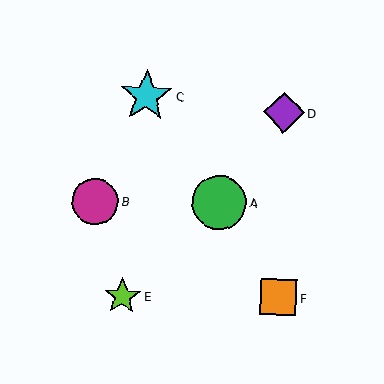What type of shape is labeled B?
Shape B is a magenta circle.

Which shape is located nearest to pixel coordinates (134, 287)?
The lime star (labeled E) at (122, 296) is nearest to that location.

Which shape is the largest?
The green circle (labeled A) is the largest.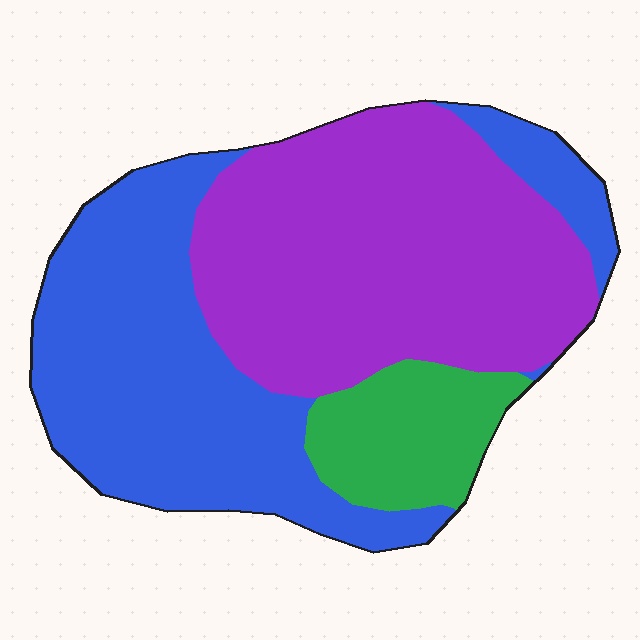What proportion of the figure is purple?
Purple covers about 45% of the figure.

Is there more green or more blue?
Blue.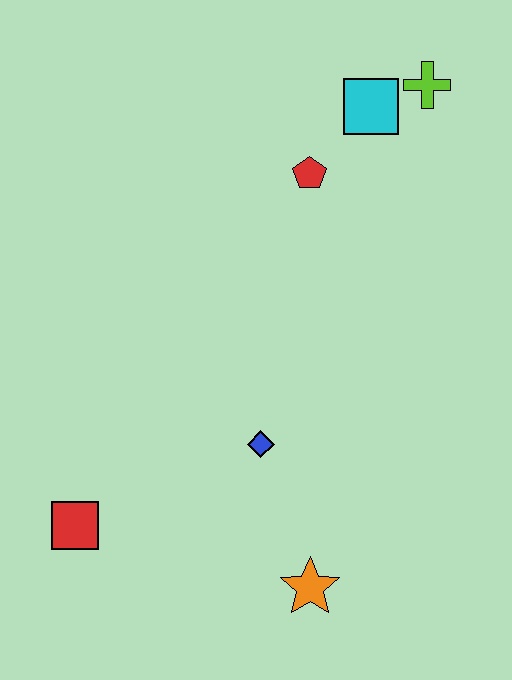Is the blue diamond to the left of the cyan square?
Yes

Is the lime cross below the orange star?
No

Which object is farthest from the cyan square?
The red square is farthest from the cyan square.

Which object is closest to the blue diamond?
The orange star is closest to the blue diamond.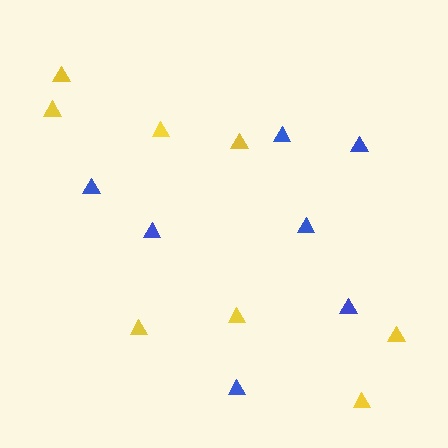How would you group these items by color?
There are 2 groups: one group of blue triangles (7) and one group of yellow triangles (8).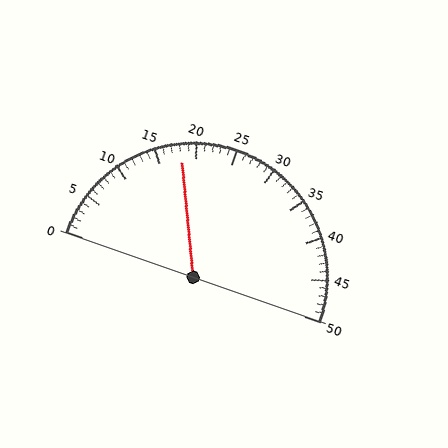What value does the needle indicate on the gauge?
The needle indicates approximately 18.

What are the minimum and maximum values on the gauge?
The gauge ranges from 0 to 50.